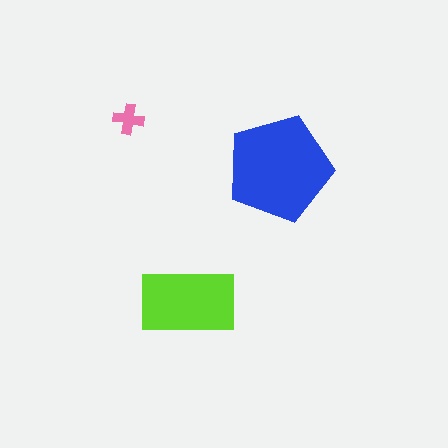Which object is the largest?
The blue pentagon.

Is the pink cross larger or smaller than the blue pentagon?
Smaller.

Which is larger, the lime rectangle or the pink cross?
The lime rectangle.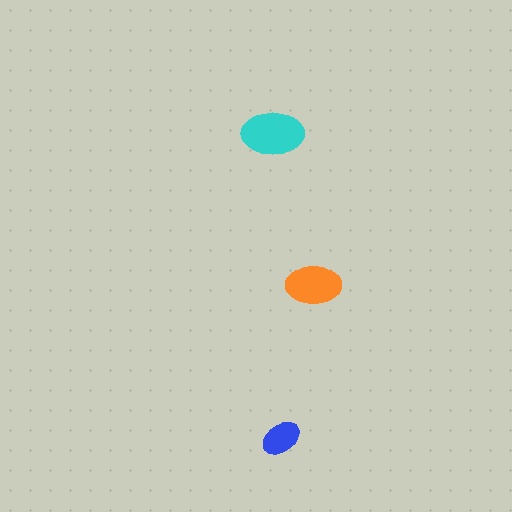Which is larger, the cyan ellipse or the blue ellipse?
The cyan one.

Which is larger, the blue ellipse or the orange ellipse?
The orange one.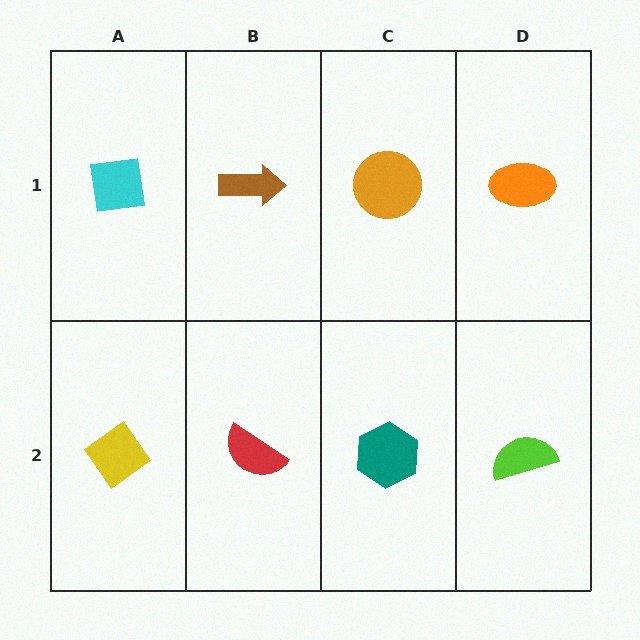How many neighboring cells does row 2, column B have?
3.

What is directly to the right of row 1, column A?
A brown arrow.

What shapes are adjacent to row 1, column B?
A red semicircle (row 2, column B), a cyan square (row 1, column A), an orange circle (row 1, column C).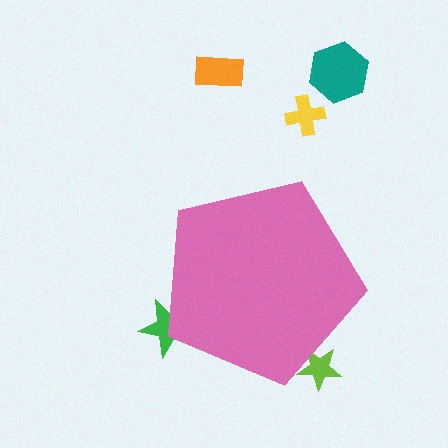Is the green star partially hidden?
Yes, the green star is partially hidden behind the pink pentagon.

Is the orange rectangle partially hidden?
No, the orange rectangle is fully visible.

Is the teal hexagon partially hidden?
No, the teal hexagon is fully visible.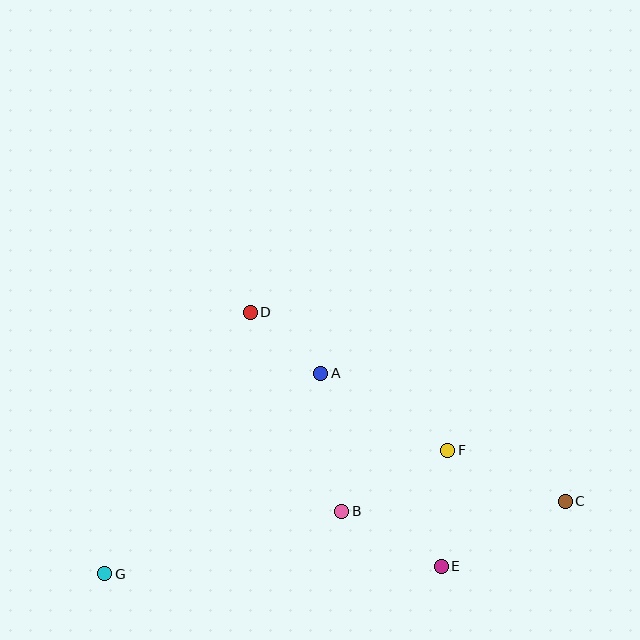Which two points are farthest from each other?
Points C and G are farthest from each other.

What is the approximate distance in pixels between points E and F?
The distance between E and F is approximately 116 pixels.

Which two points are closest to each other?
Points A and D are closest to each other.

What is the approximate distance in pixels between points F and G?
The distance between F and G is approximately 364 pixels.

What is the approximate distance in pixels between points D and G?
The distance between D and G is approximately 299 pixels.